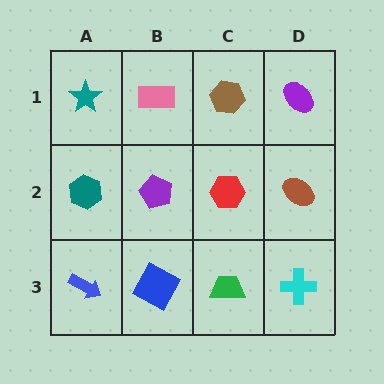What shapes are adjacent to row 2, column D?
A purple ellipse (row 1, column D), a cyan cross (row 3, column D), a red hexagon (row 2, column C).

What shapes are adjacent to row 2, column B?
A pink rectangle (row 1, column B), a blue square (row 3, column B), a teal hexagon (row 2, column A), a red hexagon (row 2, column C).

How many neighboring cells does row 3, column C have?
3.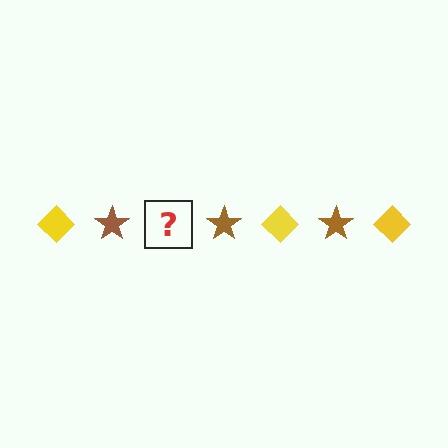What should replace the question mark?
The question mark should be replaced with a yellow diamond.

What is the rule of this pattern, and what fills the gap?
The rule is that the pattern alternates between yellow diamond and brown star. The gap should be filled with a yellow diamond.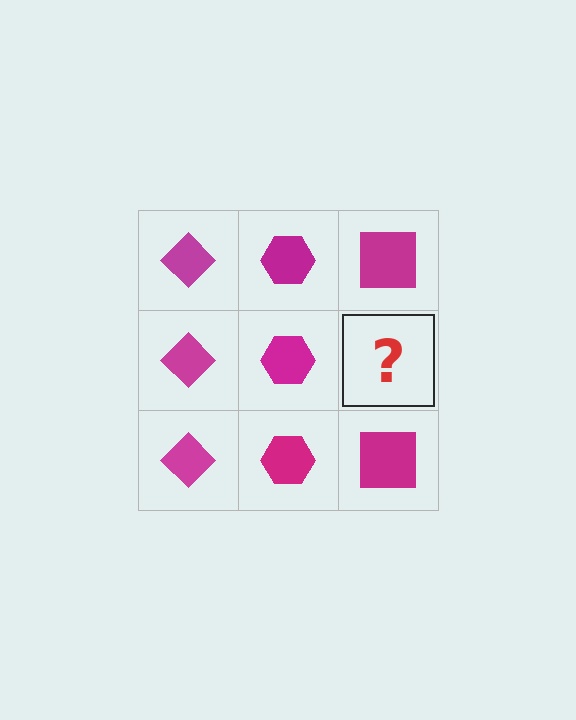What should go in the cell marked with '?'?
The missing cell should contain a magenta square.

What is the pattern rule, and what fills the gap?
The rule is that each column has a consistent shape. The gap should be filled with a magenta square.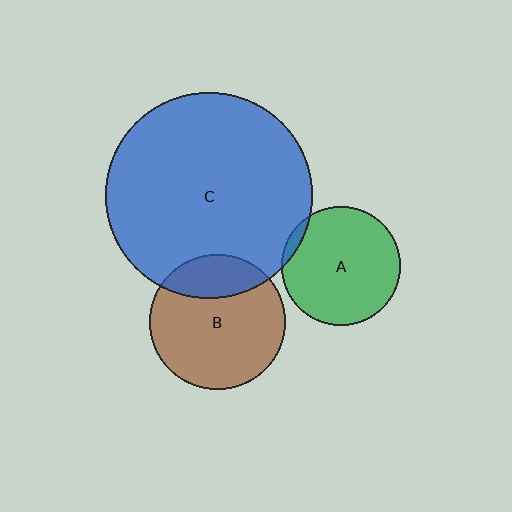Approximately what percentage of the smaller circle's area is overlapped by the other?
Approximately 25%.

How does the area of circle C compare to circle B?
Approximately 2.3 times.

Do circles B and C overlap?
Yes.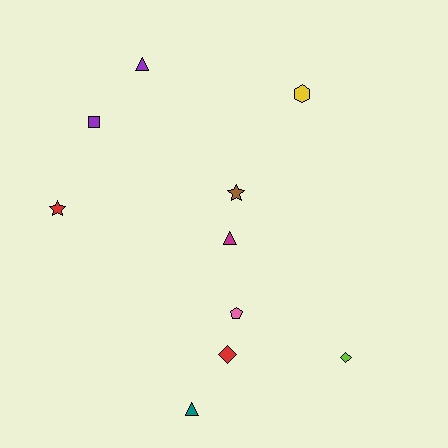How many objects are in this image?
There are 10 objects.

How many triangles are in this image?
There are 3 triangles.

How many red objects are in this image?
There are 2 red objects.